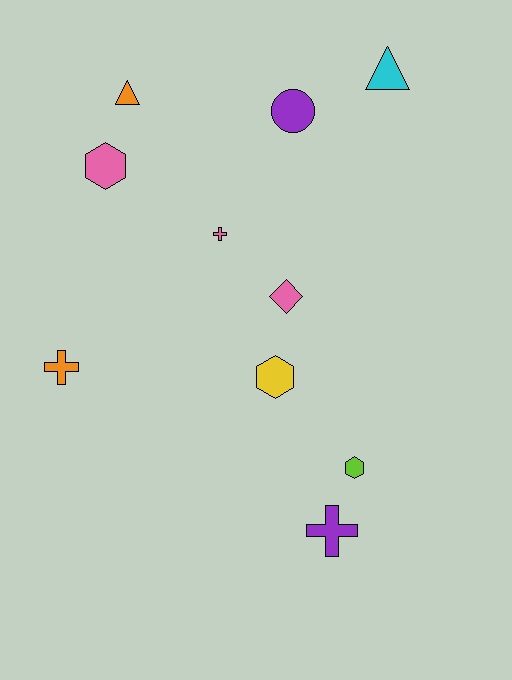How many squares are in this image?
There are no squares.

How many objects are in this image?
There are 10 objects.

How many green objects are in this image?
There are no green objects.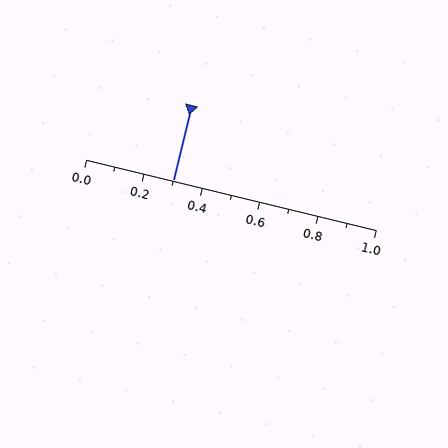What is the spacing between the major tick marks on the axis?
The major ticks are spaced 0.2 apart.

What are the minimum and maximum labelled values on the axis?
The axis runs from 0.0 to 1.0.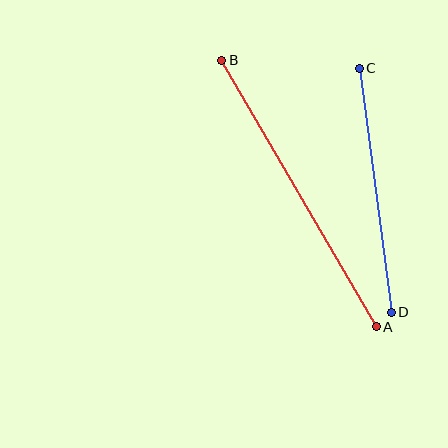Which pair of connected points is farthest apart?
Points A and B are farthest apart.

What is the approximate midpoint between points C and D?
The midpoint is at approximately (375, 190) pixels.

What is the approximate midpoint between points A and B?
The midpoint is at approximately (299, 194) pixels.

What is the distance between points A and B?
The distance is approximately 308 pixels.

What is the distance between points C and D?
The distance is approximately 247 pixels.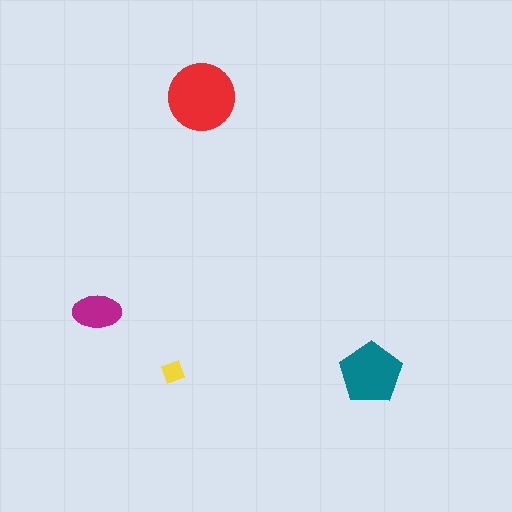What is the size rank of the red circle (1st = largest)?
1st.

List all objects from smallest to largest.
The yellow diamond, the magenta ellipse, the teal pentagon, the red circle.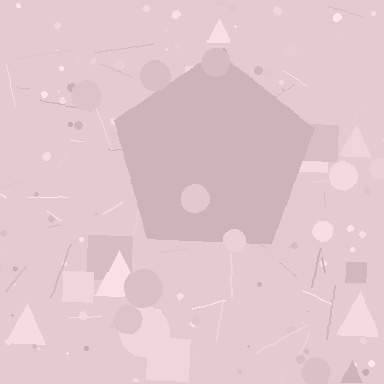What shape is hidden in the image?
A pentagon is hidden in the image.